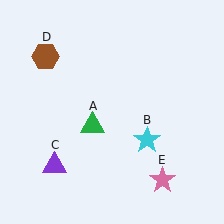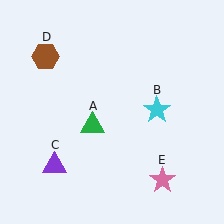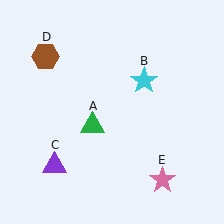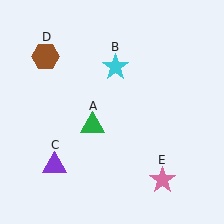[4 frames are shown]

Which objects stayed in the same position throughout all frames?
Green triangle (object A) and purple triangle (object C) and brown hexagon (object D) and pink star (object E) remained stationary.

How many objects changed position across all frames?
1 object changed position: cyan star (object B).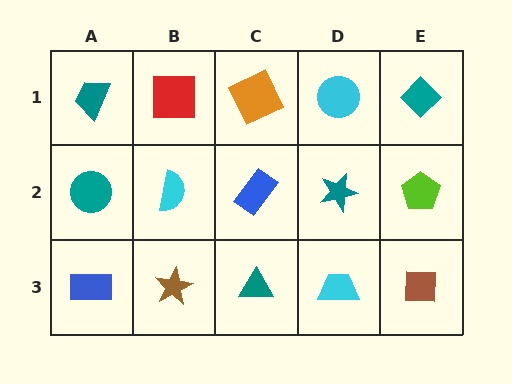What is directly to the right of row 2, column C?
A teal star.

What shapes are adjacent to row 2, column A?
A teal trapezoid (row 1, column A), a blue rectangle (row 3, column A), a cyan semicircle (row 2, column B).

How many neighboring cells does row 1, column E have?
2.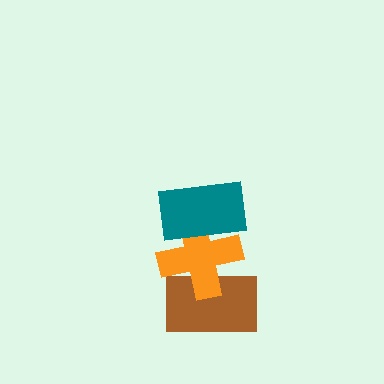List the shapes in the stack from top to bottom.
From top to bottom: the teal rectangle, the orange cross, the brown rectangle.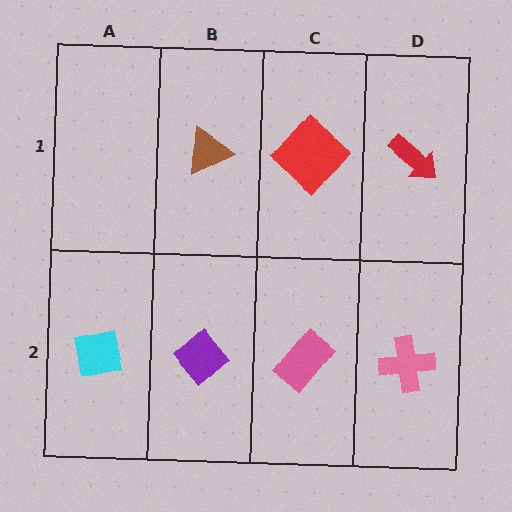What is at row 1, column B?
A brown triangle.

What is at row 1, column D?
A red arrow.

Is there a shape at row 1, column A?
No, that cell is empty.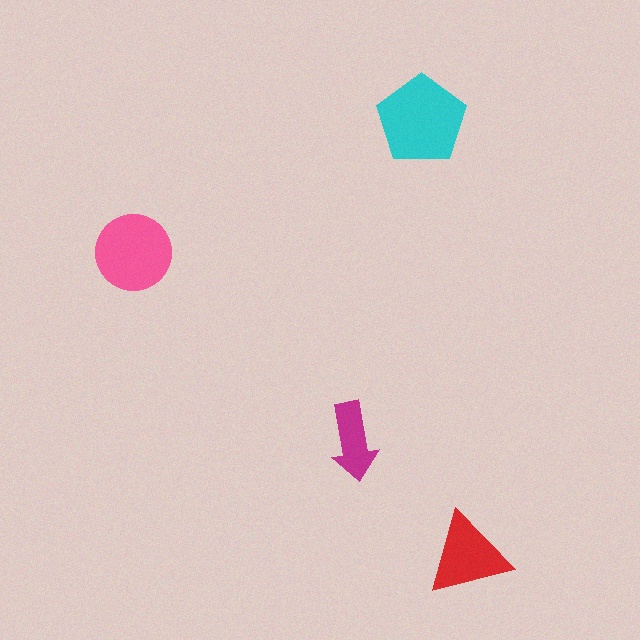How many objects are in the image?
There are 4 objects in the image.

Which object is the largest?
The cyan pentagon.